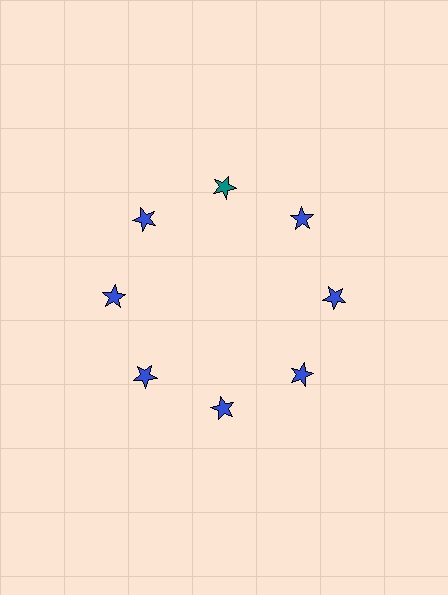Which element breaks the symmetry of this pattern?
The teal star at roughly the 12 o'clock position breaks the symmetry. All other shapes are blue stars.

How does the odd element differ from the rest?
It has a different color: teal instead of blue.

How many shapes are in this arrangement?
There are 8 shapes arranged in a ring pattern.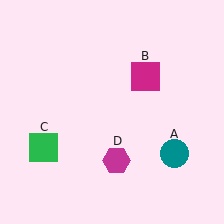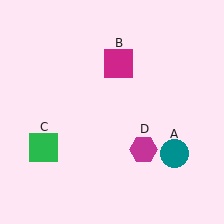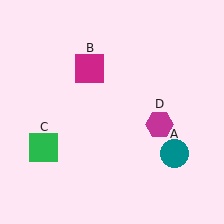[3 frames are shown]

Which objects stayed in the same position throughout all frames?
Teal circle (object A) and green square (object C) remained stationary.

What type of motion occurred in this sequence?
The magenta square (object B), magenta hexagon (object D) rotated counterclockwise around the center of the scene.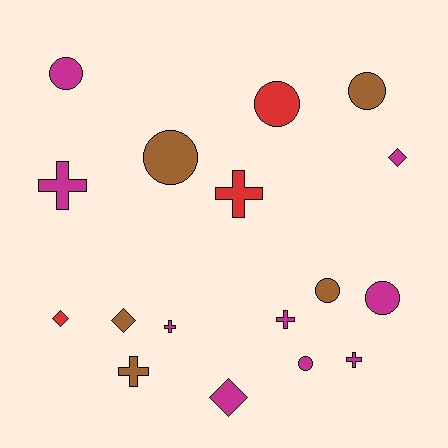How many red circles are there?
There is 1 red circle.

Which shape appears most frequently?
Circle, with 7 objects.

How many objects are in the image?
There are 17 objects.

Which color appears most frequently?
Magenta, with 9 objects.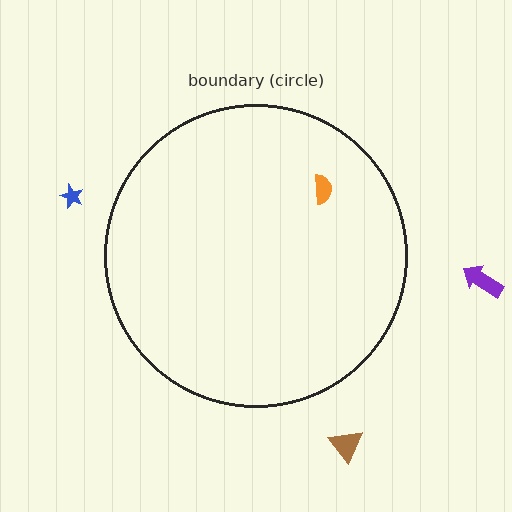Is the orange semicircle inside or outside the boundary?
Inside.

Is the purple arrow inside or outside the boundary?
Outside.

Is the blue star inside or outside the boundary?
Outside.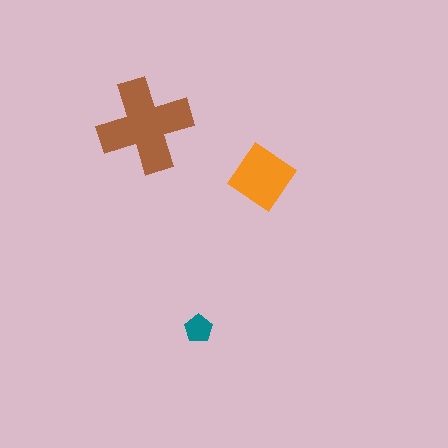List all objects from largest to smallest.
The brown cross, the orange diamond, the teal pentagon.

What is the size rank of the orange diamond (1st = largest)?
2nd.